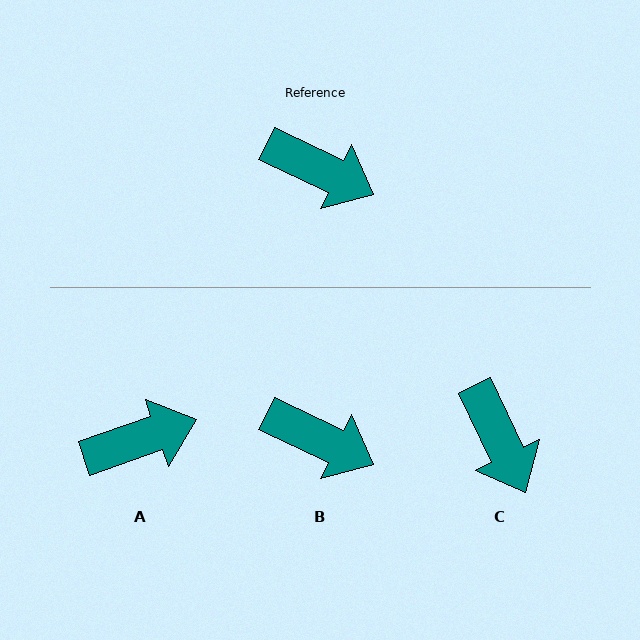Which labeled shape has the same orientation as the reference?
B.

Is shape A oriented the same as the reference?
No, it is off by about 45 degrees.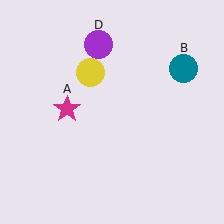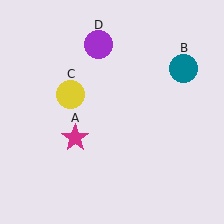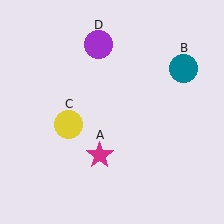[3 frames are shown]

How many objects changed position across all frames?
2 objects changed position: magenta star (object A), yellow circle (object C).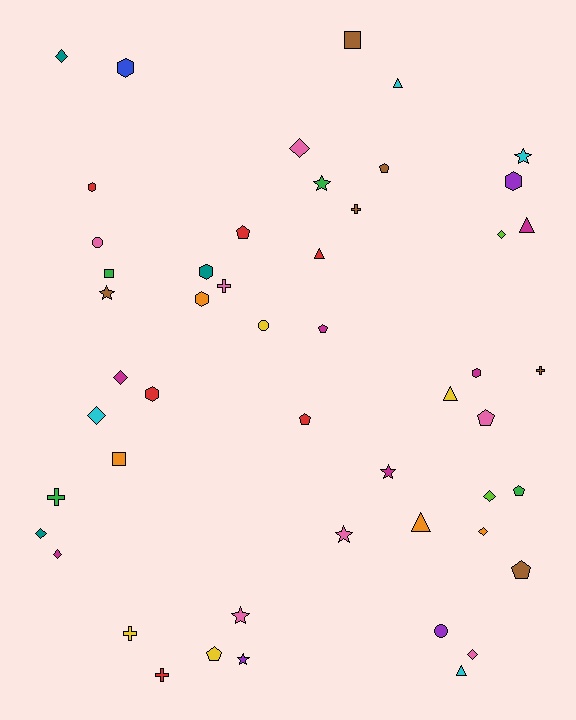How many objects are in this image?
There are 50 objects.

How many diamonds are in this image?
There are 10 diamonds.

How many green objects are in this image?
There are 4 green objects.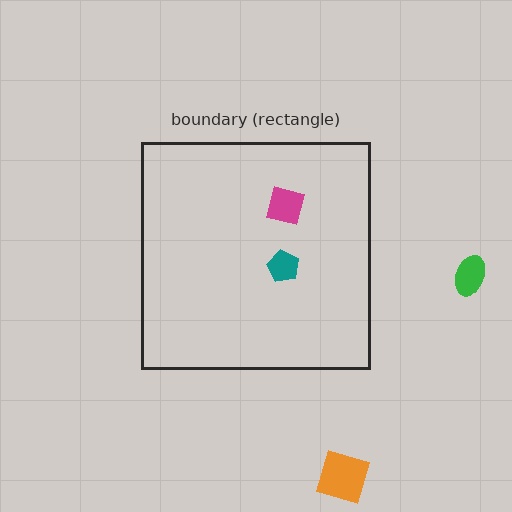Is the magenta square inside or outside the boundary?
Inside.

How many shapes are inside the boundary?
2 inside, 2 outside.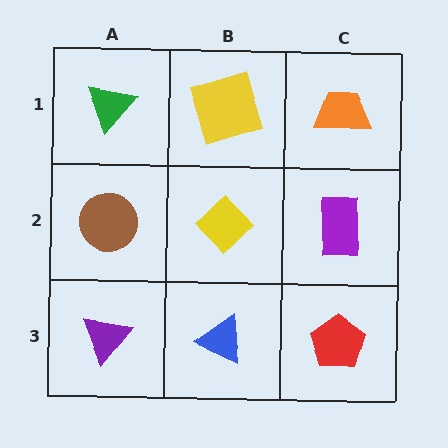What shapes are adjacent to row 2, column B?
A yellow square (row 1, column B), a blue triangle (row 3, column B), a brown circle (row 2, column A), a purple rectangle (row 2, column C).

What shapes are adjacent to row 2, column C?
An orange trapezoid (row 1, column C), a red pentagon (row 3, column C), a yellow diamond (row 2, column B).